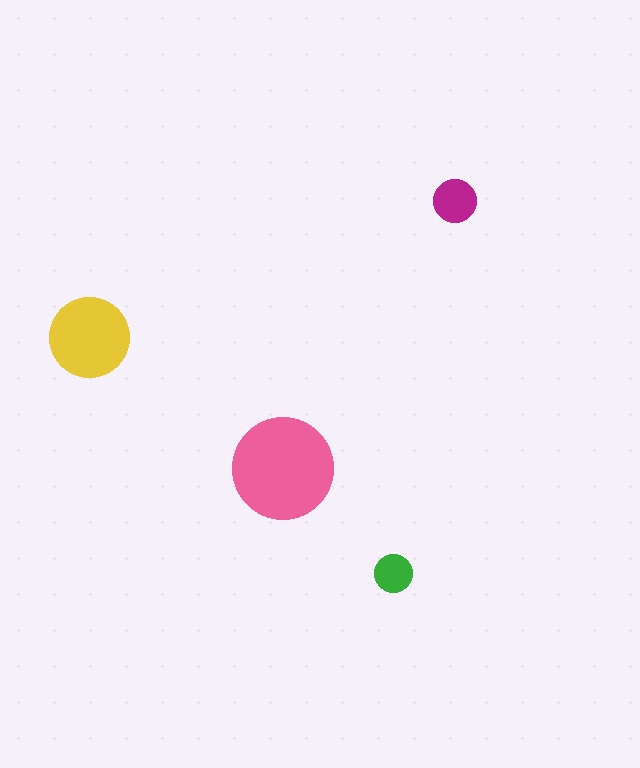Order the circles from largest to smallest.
the pink one, the yellow one, the magenta one, the green one.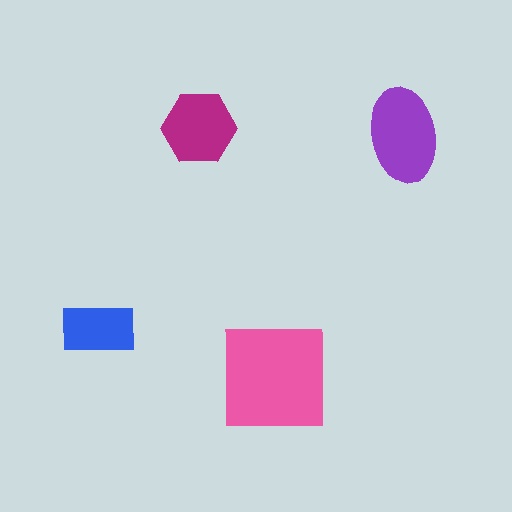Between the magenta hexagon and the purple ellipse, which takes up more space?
The purple ellipse.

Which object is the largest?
The pink square.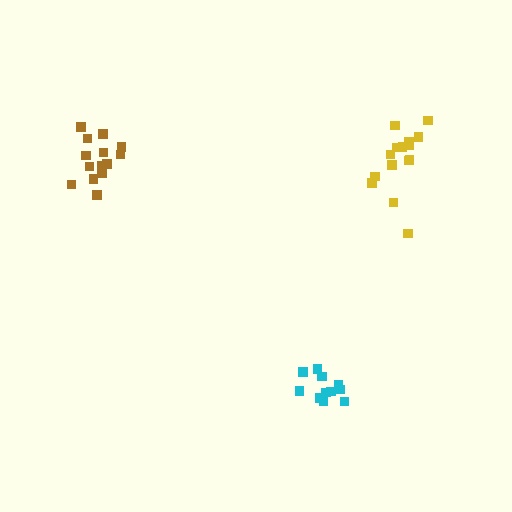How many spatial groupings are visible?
There are 3 spatial groupings.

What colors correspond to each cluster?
The clusters are colored: cyan, yellow, brown.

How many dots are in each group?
Group 1: 11 dots, Group 2: 15 dots, Group 3: 15 dots (41 total).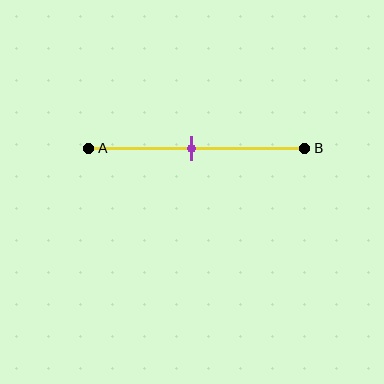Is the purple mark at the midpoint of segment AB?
Yes, the mark is approximately at the midpoint.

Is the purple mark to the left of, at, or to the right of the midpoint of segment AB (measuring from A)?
The purple mark is approximately at the midpoint of segment AB.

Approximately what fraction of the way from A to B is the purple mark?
The purple mark is approximately 50% of the way from A to B.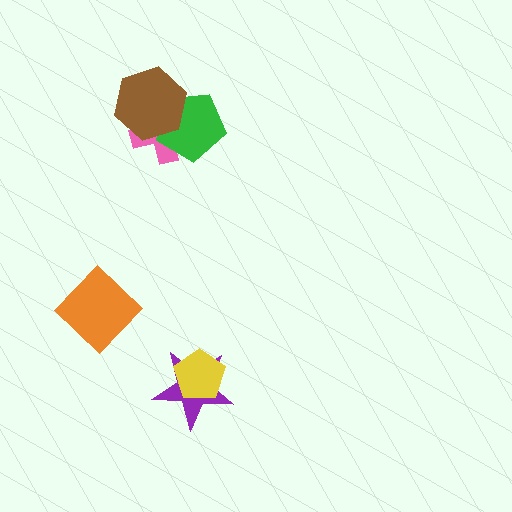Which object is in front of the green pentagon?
The brown hexagon is in front of the green pentagon.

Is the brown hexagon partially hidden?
No, no other shape covers it.